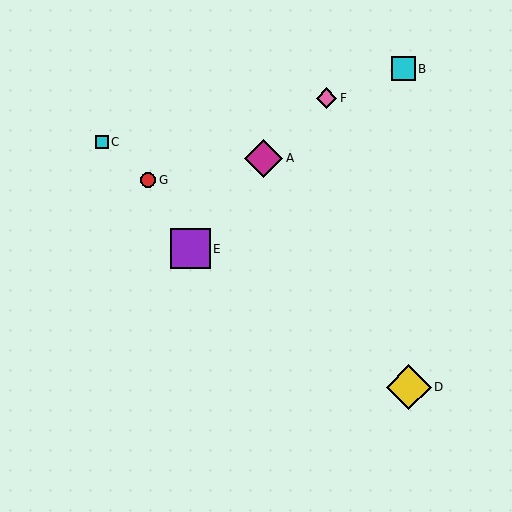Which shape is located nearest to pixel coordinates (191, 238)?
The purple square (labeled E) at (190, 249) is nearest to that location.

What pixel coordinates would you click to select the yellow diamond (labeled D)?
Click at (409, 387) to select the yellow diamond D.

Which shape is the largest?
The yellow diamond (labeled D) is the largest.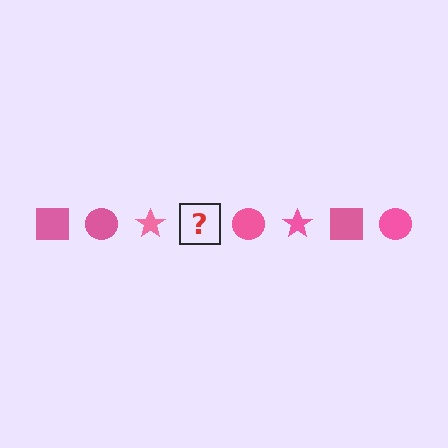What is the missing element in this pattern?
The missing element is a pink square.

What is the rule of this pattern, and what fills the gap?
The rule is that the pattern cycles through square, circle, star shapes in pink. The gap should be filled with a pink square.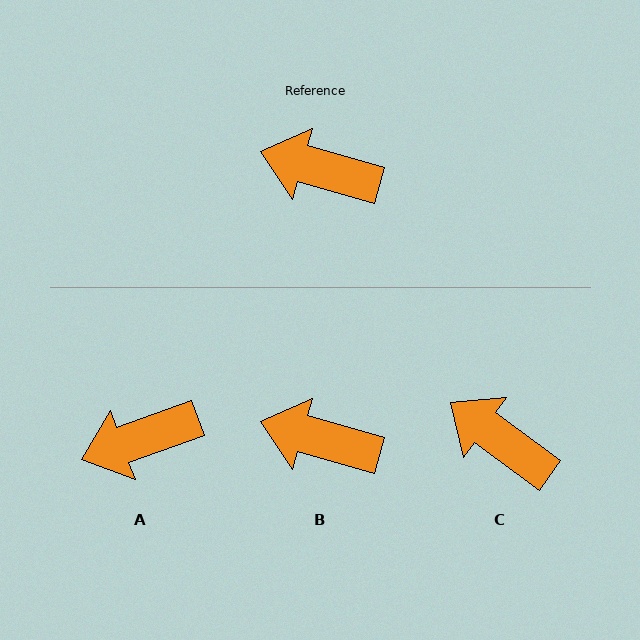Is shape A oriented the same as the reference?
No, it is off by about 36 degrees.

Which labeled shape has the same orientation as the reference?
B.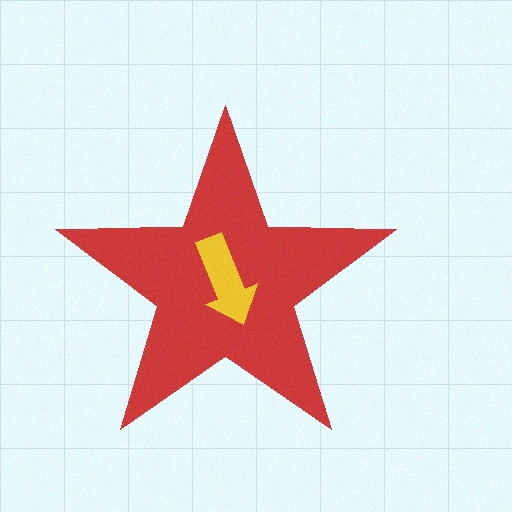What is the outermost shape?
The red star.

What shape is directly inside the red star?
The yellow arrow.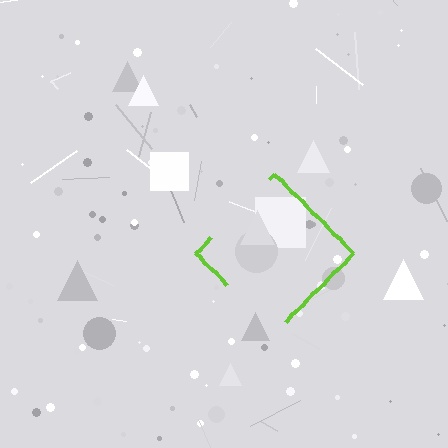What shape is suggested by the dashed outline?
The dashed outline suggests a diamond.